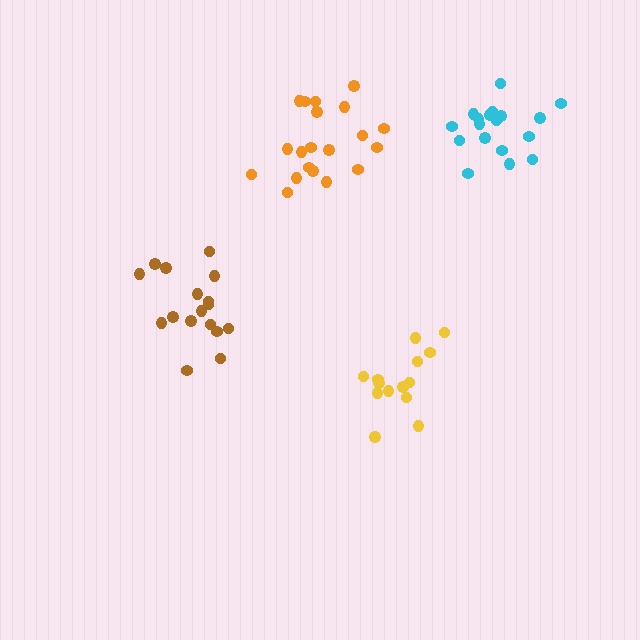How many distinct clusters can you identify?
There are 4 distinct clusters.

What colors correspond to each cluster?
The clusters are colored: orange, cyan, yellow, brown.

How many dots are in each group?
Group 1: 20 dots, Group 2: 18 dots, Group 3: 14 dots, Group 4: 17 dots (69 total).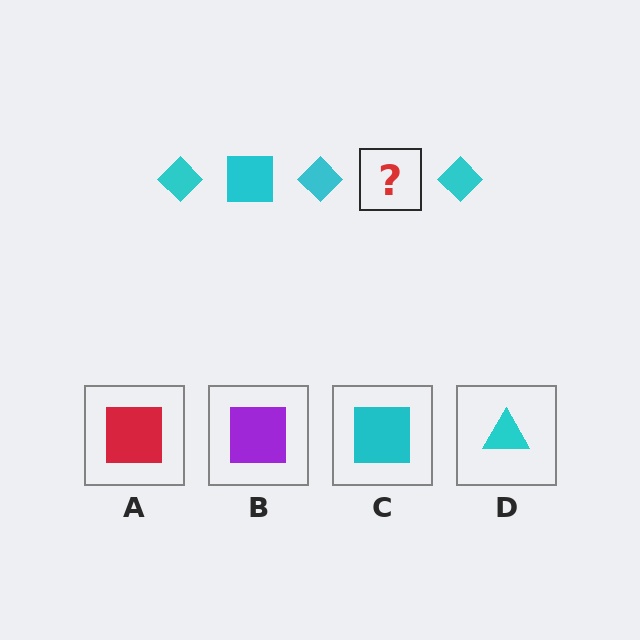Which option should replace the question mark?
Option C.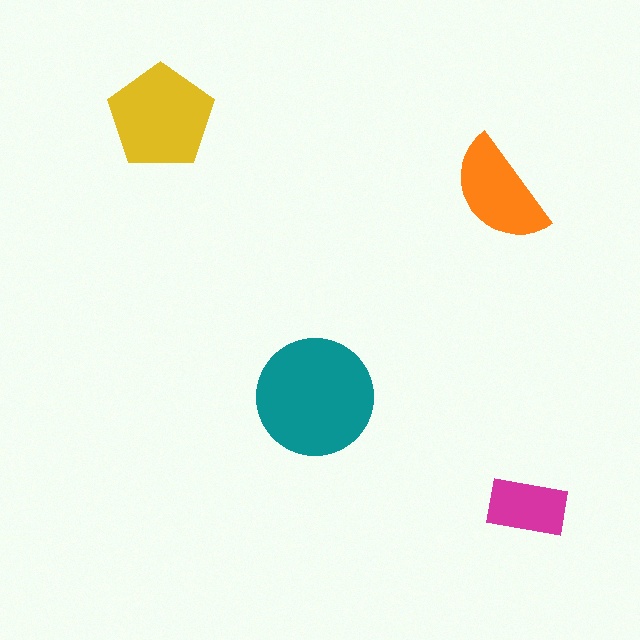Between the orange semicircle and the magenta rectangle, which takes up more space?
The orange semicircle.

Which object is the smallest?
The magenta rectangle.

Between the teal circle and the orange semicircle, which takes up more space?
The teal circle.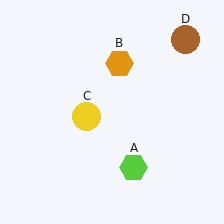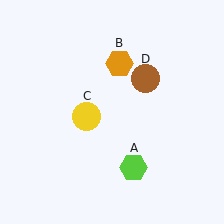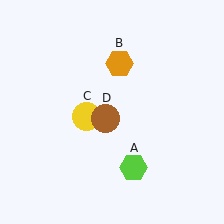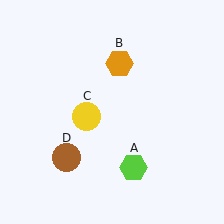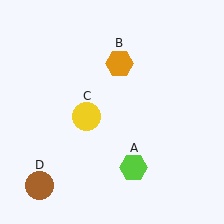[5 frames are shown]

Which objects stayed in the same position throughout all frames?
Lime hexagon (object A) and orange hexagon (object B) and yellow circle (object C) remained stationary.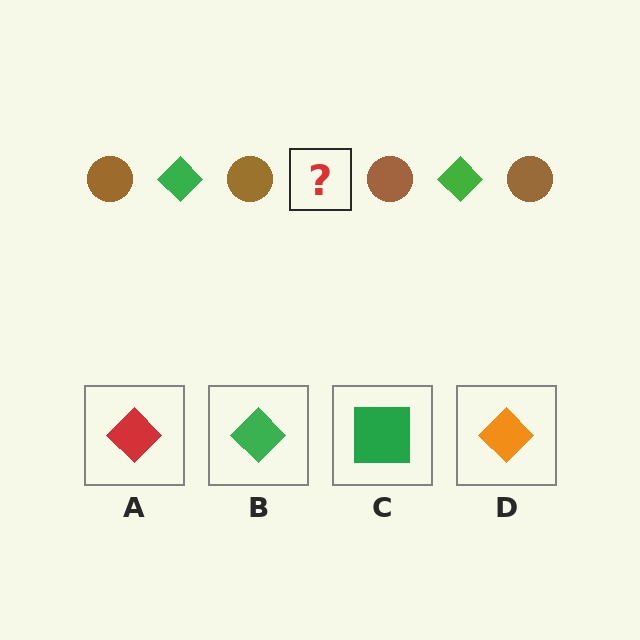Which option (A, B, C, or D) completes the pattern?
B.